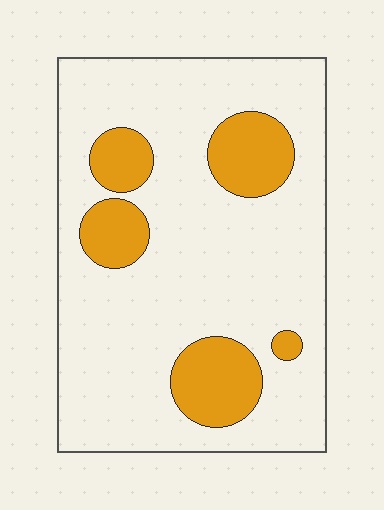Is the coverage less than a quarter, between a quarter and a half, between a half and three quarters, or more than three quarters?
Less than a quarter.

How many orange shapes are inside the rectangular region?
5.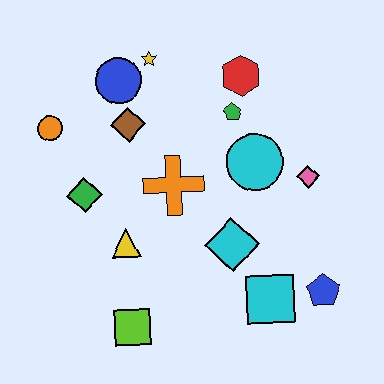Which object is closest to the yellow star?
The blue circle is closest to the yellow star.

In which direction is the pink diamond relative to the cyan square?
The pink diamond is above the cyan square.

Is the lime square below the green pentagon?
Yes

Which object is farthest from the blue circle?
The blue pentagon is farthest from the blue circle.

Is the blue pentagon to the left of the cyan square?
No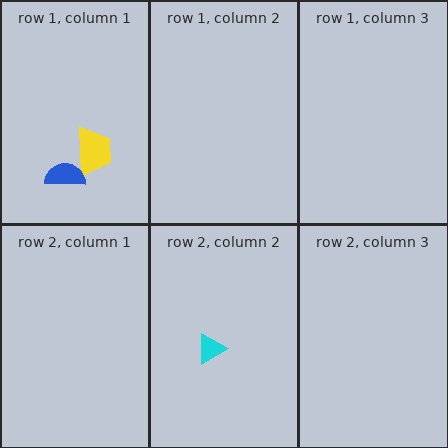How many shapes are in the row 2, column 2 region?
1.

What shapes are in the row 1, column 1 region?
The yellow trapezoid, the blue semicircle.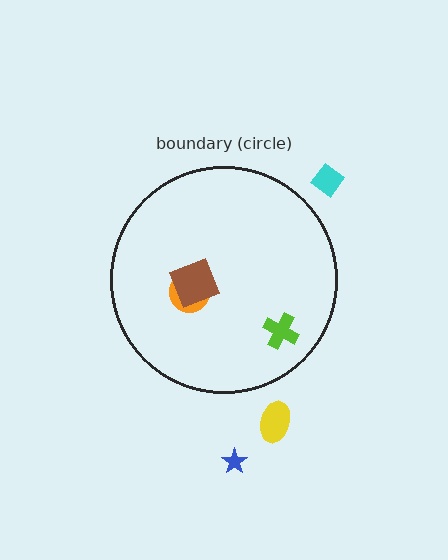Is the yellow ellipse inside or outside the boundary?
Outside.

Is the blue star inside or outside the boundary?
Outside.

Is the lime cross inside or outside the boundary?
Inside.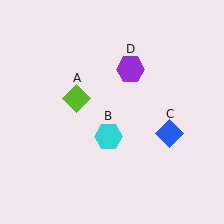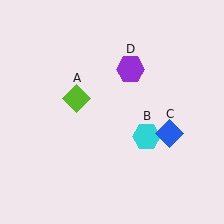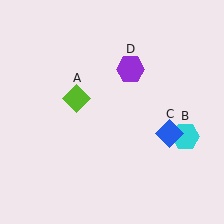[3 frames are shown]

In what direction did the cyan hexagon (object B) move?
The cyan hexagon (object B) moved right.